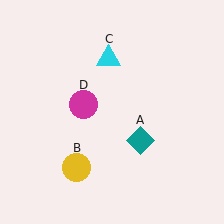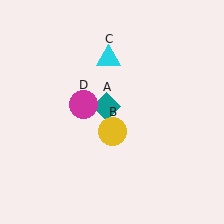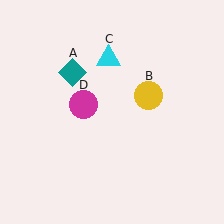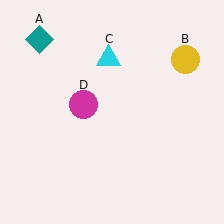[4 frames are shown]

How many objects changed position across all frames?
2 objects changed position: teal diamond (object A), yellow circle (object B).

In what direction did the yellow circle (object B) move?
The yellow circle (object B) moved up and to the right.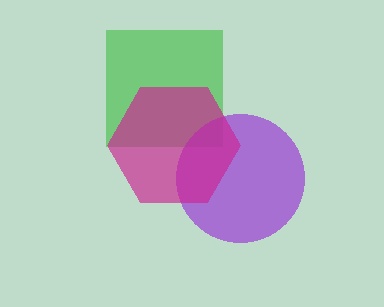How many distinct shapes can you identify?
There are 3 distinct shapes: a green square, a purple circle, a magenta hexagon.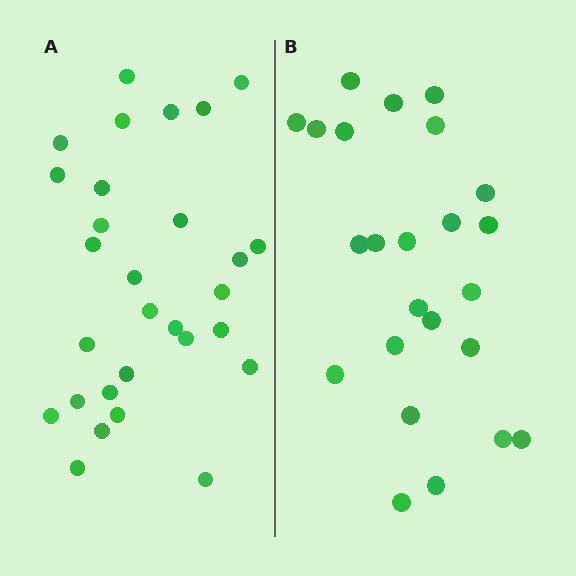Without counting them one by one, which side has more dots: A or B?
Region A (the left region) has more dots.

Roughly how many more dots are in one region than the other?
Region A has about 5 more dots than region B.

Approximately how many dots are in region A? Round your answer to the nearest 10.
About 30 dots. (The exact count is 29, which rounds to 30.)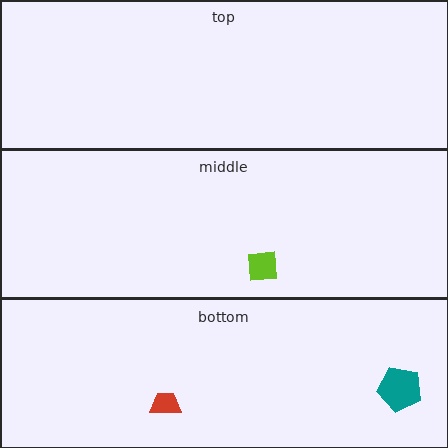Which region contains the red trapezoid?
The bottom region.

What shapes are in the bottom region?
The red trapezoid, the teal pentagon.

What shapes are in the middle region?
The lime square.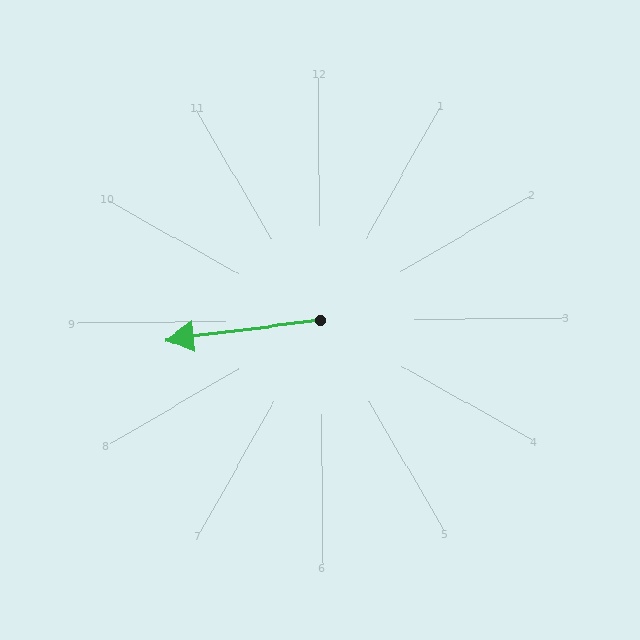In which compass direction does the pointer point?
West.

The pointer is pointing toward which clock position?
Roughly 9 o'clock.